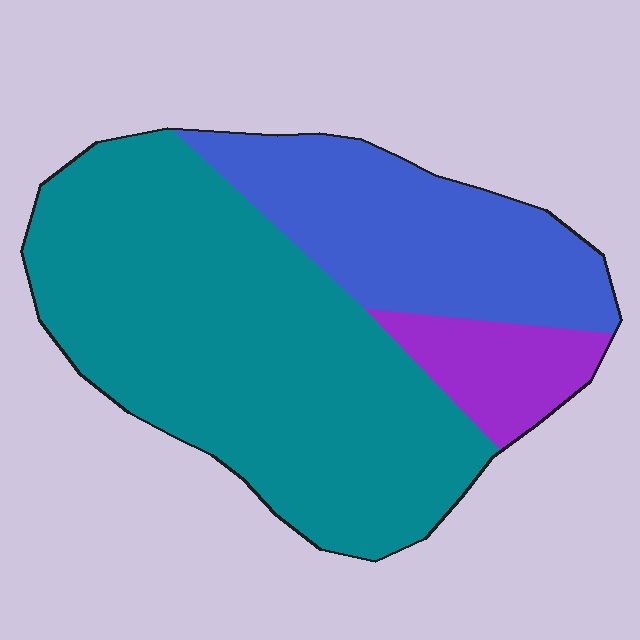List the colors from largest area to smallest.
From largest to smallest: teal, blue, purple.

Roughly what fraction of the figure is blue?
Blue takes up about one quarter (1/4) of the figure.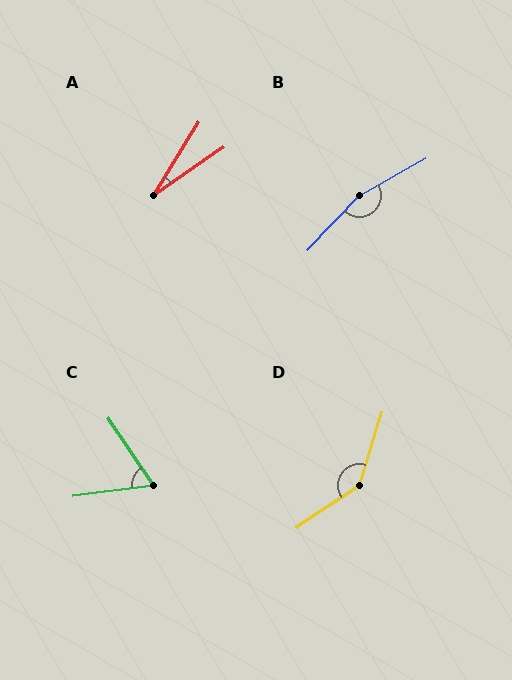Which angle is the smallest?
A, at approximately 24 degrees.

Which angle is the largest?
B, at approximately 164 degrees.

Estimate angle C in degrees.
Approximately 63 degrees.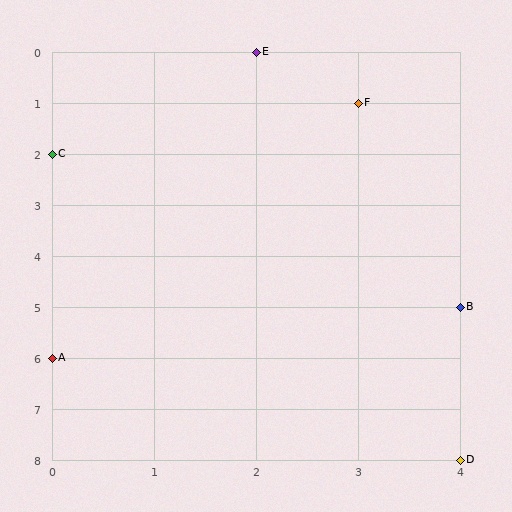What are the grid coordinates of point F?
Point F is at grid coordinates (3, 1).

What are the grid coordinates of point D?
Point D is at grid coordinates (4, 8).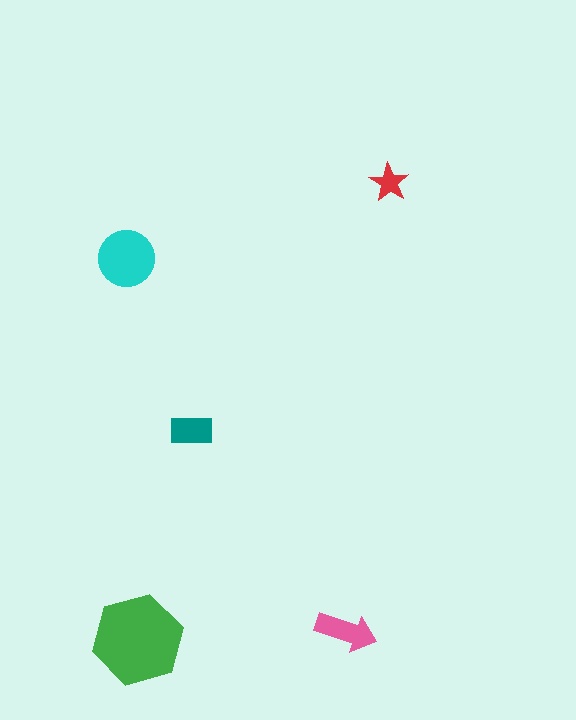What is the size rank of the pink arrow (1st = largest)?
3rd.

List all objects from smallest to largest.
The red star, the teal rectangle, the pink arrow, the cyan circle, the green hexagon.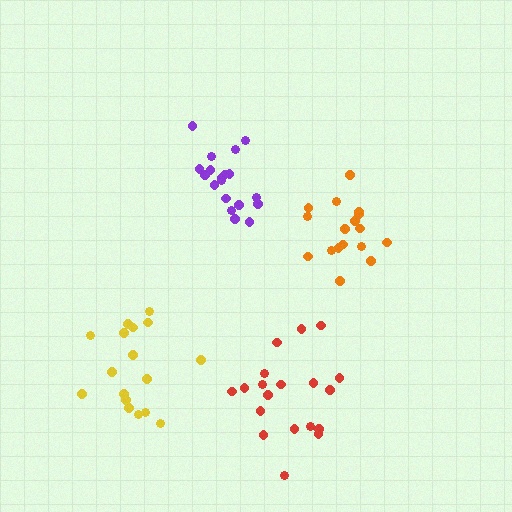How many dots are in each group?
Group 1: 19 dots, Group 2: 17 dots, Group 3: 19 dots, Group 4: 17 dots (72 total).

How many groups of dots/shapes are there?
There are 4 groups.